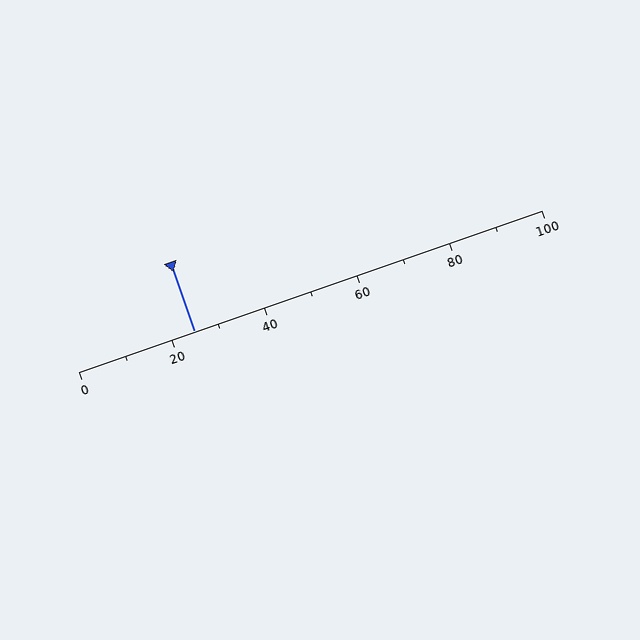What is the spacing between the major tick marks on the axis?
The major ticks are spaced 20 apart.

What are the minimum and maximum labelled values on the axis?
The axis runs from 0 to 100.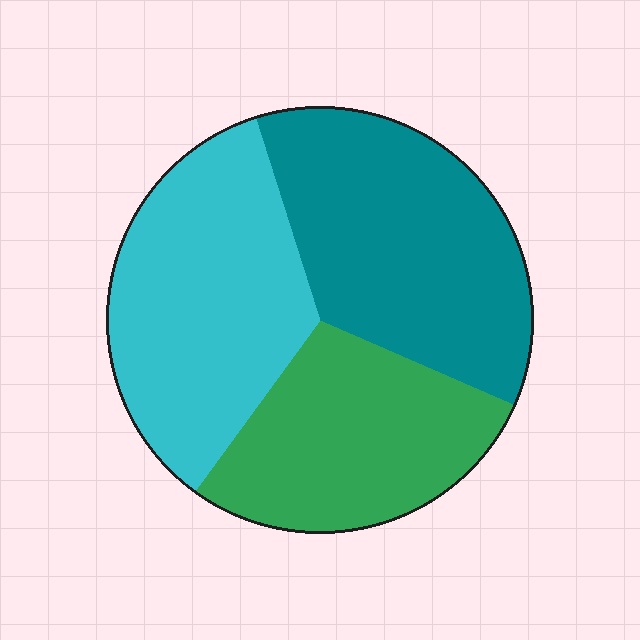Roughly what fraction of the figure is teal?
Teal covers roughly 35% of the figure.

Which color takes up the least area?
Green, at roughly 30%.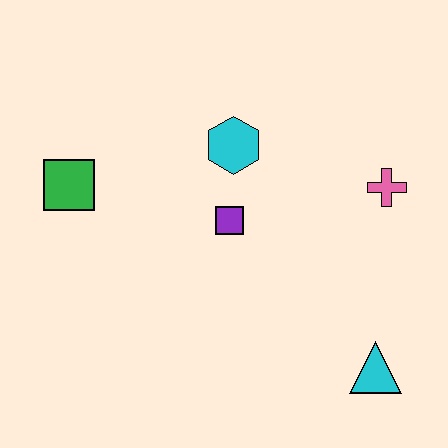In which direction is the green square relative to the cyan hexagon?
The green square is to the left of the cyan hexagon.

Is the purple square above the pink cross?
No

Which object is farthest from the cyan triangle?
The green square is farthest from the cyan triangle.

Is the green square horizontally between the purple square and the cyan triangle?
No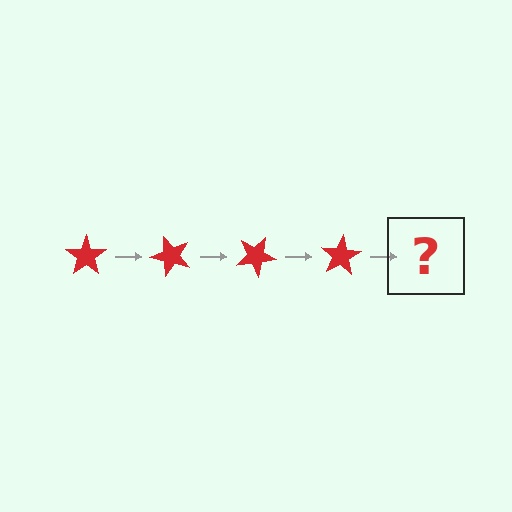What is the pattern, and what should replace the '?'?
The pattern is that the star rotates 50 degrees each step. The '?' should be a red star rotated 200 degrees.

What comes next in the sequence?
The next element should be a red star rotated 200 degrees.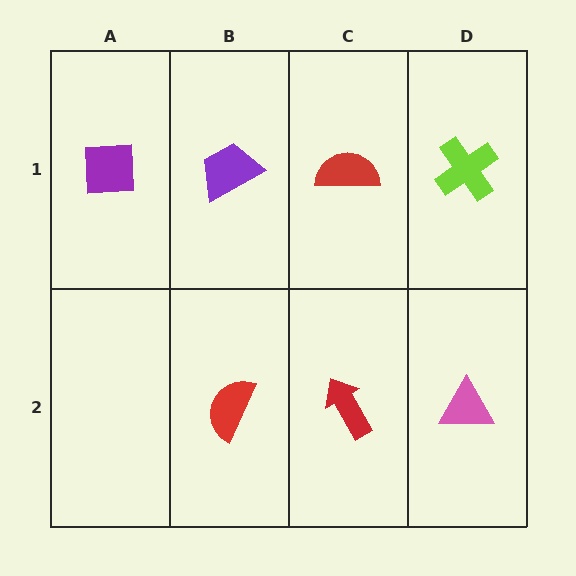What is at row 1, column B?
A purple trapezoid.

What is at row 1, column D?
A lime cross.